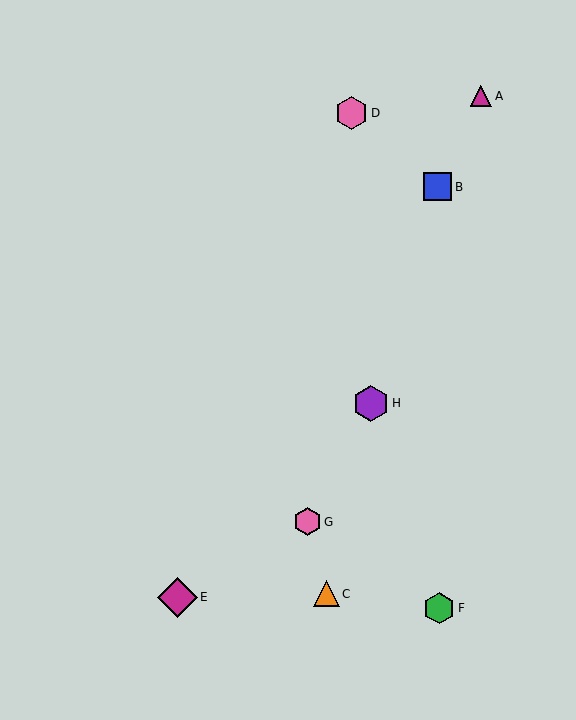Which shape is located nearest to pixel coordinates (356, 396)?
The purple hexagon (labeled H) at (371, 404) is nearest to that location.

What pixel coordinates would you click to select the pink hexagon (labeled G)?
Click at (307, 522) to select the pink hexagon G.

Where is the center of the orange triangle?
The center of the orange triangle is at (326, 594).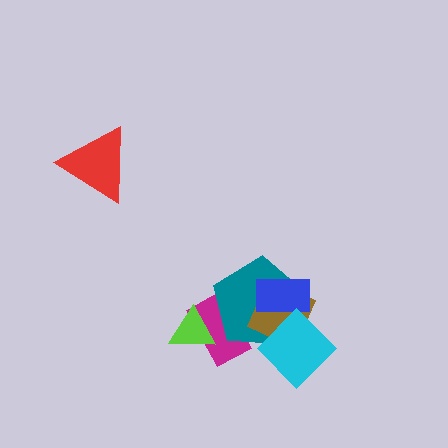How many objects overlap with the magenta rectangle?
2 objects overlap with the magenta rectangle.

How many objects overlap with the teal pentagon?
4 objects overlap with the teal pentagon.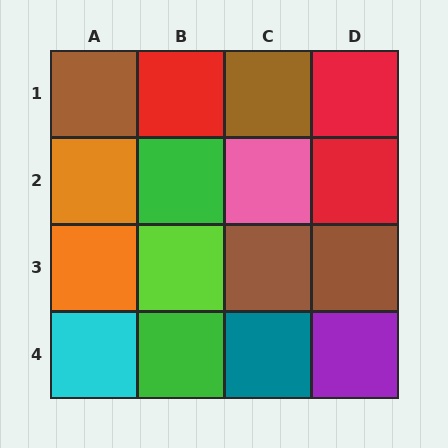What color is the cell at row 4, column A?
Cyan.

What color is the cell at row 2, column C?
Pink.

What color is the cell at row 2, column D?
Red.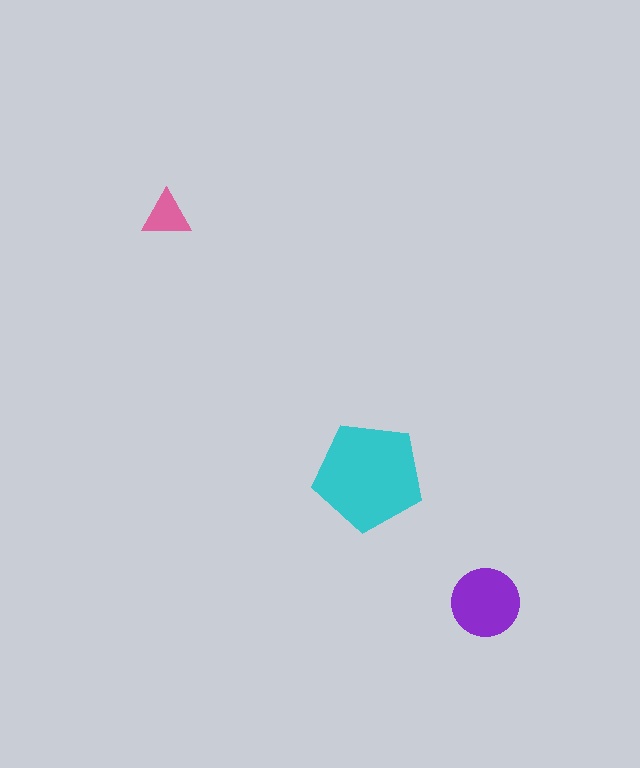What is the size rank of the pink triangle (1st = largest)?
3rd.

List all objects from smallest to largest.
The pink triangle, the purple circle, the cyan pentagon.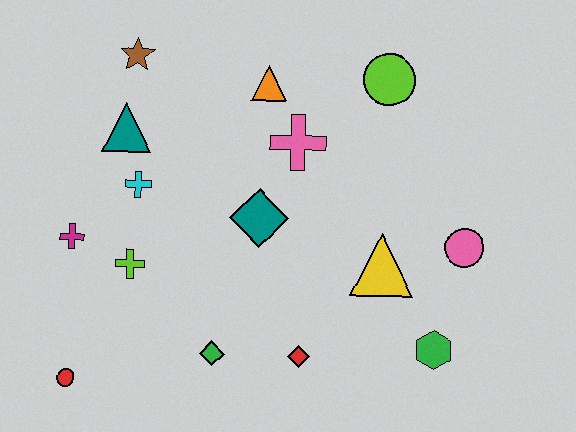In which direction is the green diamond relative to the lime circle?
The green diamond is below the lime circle.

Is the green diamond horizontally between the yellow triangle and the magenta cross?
Yes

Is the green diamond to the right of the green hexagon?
No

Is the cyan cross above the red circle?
Yes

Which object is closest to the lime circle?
The pink cross is closest to the lime circle.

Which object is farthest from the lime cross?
The pink circle is farthest from the lime cross.